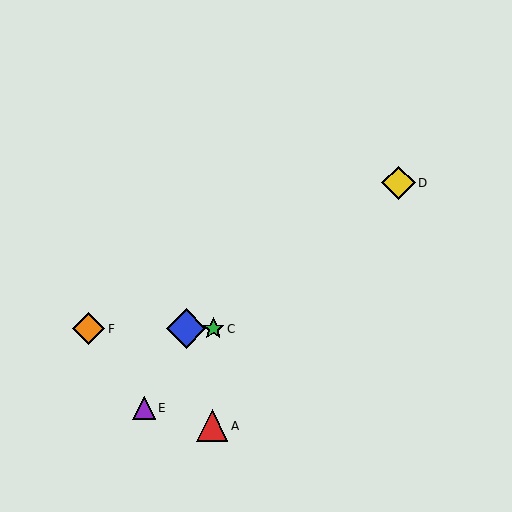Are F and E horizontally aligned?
No, F is at y≈329 and E is at y≈408.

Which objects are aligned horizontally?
Objects B, C, F are aligned horizontally.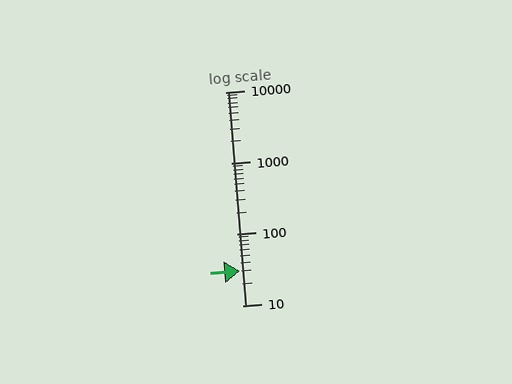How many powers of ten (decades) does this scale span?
The scale spans 3 decades, from 10 to 10000.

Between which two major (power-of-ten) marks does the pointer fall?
The pointer is between 10 and 100.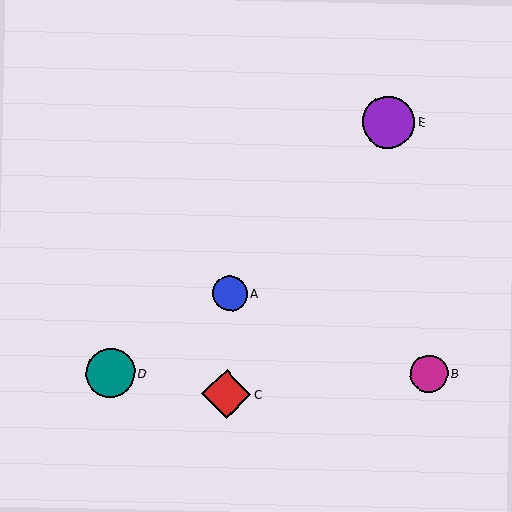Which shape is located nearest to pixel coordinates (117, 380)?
The teal circle (labeled D) at (110, 373) is nearest to that location.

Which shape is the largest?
The purple circle (labeled E) is the largest.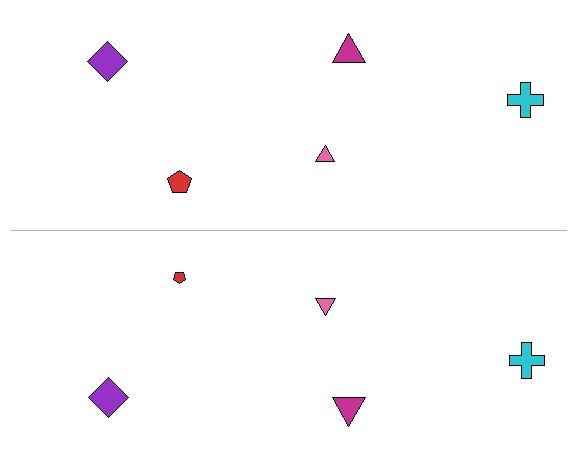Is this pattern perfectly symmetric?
No, the pattern is not perfectly symmetric. The red pentagon on the bottom side has a different size than its mirror counterpart.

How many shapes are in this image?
There are 10 shapes in this image.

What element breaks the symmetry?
The red pentagon on the bottom side has a different size than its mirror counterpart.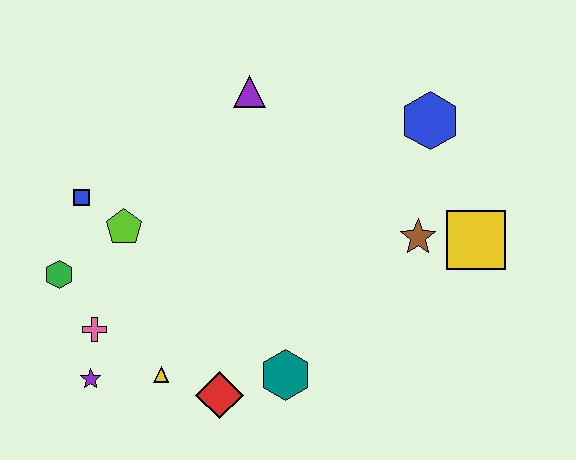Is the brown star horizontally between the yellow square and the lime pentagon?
Yes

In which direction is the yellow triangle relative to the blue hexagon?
The yellow triangle is to the left of the blue hexagon.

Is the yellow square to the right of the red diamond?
Yes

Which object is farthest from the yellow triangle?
The blue hexagon is farthest from the yellow triangle.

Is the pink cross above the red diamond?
Yes